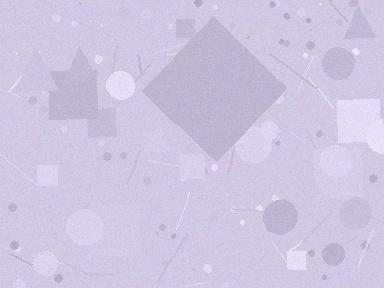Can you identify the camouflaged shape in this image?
The camouflaged shape is a diamond.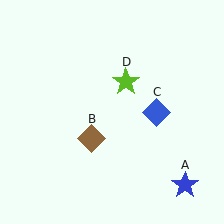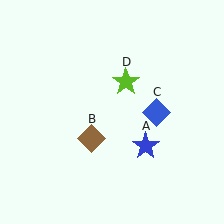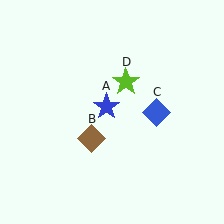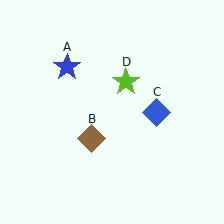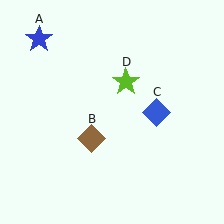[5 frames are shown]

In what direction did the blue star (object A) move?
The blue star (object A) moved up and to the left.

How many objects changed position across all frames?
1 object changed position: blue star (object A).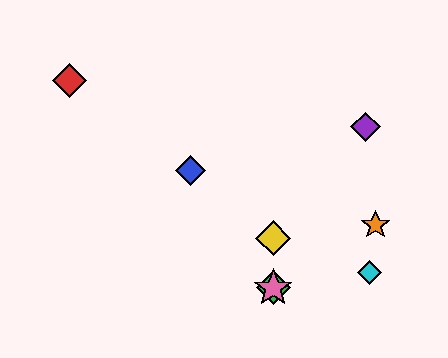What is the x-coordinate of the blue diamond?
The blue diamond is at x≈190.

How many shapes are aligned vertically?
3 shapes (the green diamond, the yellow diamond, the pink star) are aligned vertically.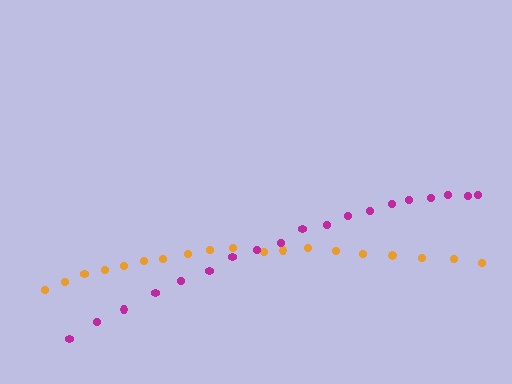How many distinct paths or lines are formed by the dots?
There are 2 distinct paths.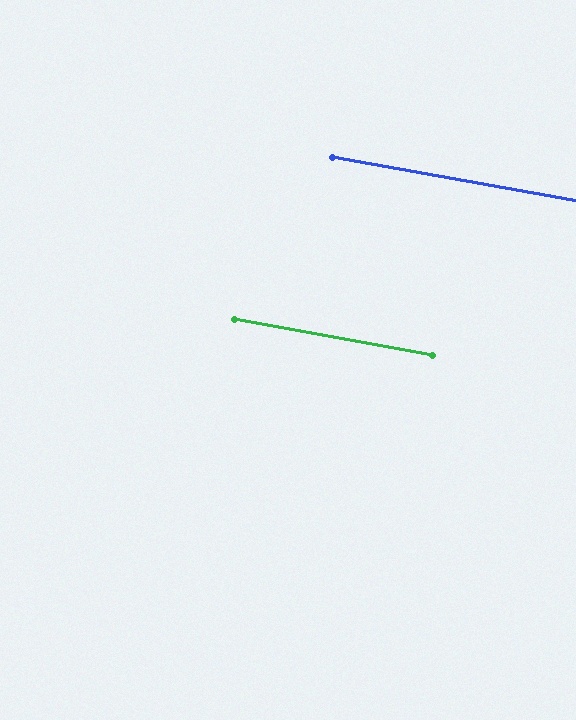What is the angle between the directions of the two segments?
Approximately 0 degrees.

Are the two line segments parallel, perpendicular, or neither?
Parallel — their directions differ by only 0.0°.